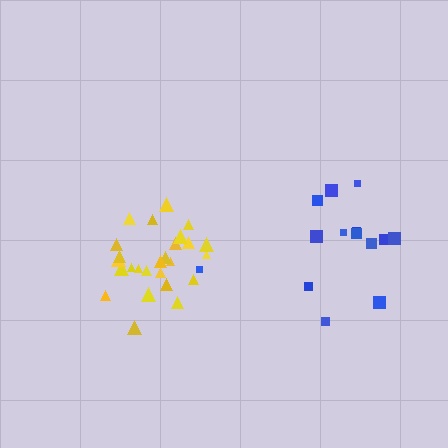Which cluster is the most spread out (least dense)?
Blue.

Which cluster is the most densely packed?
Yellow.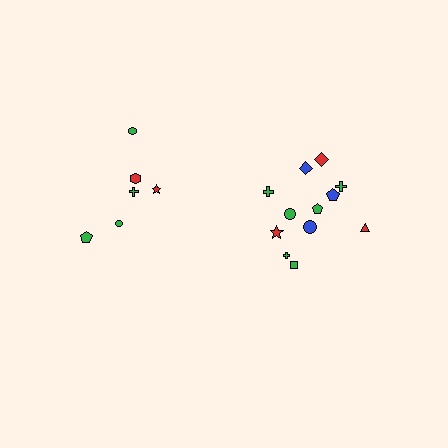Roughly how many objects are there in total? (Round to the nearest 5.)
Roughly 20 objects in total.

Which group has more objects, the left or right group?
The right group.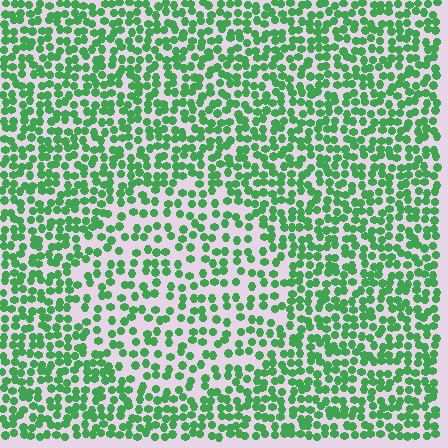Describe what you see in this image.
The image contains small green elements arranged at two different densities. A circle-shaped region is visible where the elements are less densely packed than the surrounding area.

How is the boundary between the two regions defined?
The boundary is defined by a change in element density (approximately 1.7x ratio). All elements are the same color, size, and shape.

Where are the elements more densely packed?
The elements are more densely packed outside the circle boundary.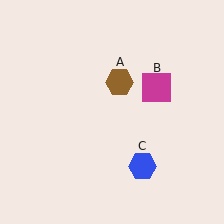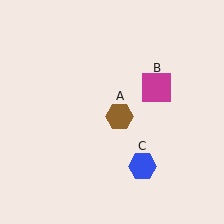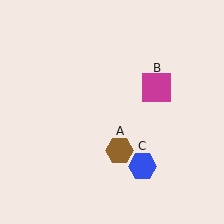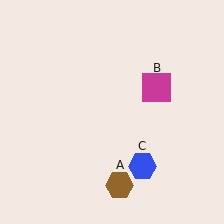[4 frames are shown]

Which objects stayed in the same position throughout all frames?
Magenta square (object B) and blue hexagon (object C) remained stationary.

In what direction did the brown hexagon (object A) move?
The brown hexagon (object A) moved down.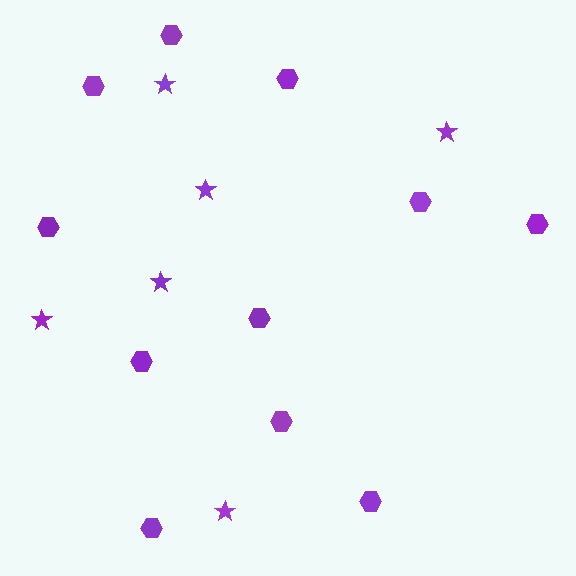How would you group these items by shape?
There are 2 groups: one group of stars (6) and one group of hexagons (11).